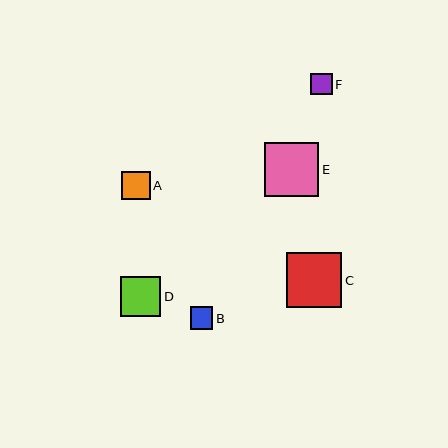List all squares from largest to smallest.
From largest to smallest: C, E, D, A, B, F.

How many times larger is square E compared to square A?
Square E is approximately 1.9 times the size of square A.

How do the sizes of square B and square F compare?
Square B and square F are approximately the same size.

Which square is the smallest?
Square F is the smallest with a size of approximately 21 pixels.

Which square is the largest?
Square C is the largest with a size of approximately 55 pixels.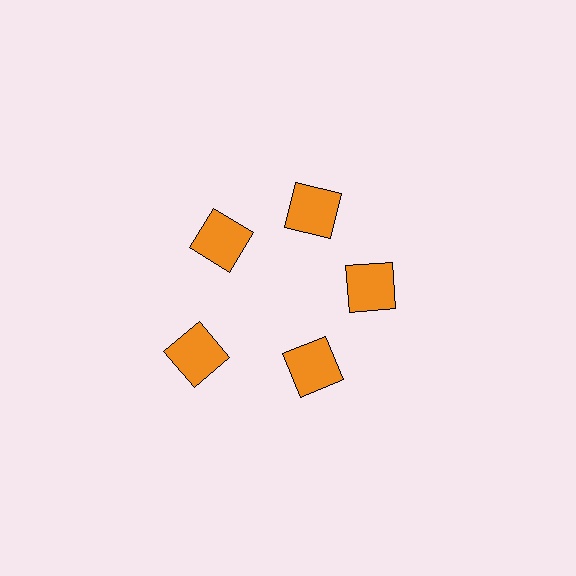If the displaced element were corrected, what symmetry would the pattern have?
It would have 5-fold rotational symmetry — the pattern would map onto itself every 72 degrees.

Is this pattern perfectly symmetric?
No. The 5 orange squares are arranged in a ring, but one element near the 8 o'clock position is pushed outward from the center, breaking the 5-fold rotational symmetry.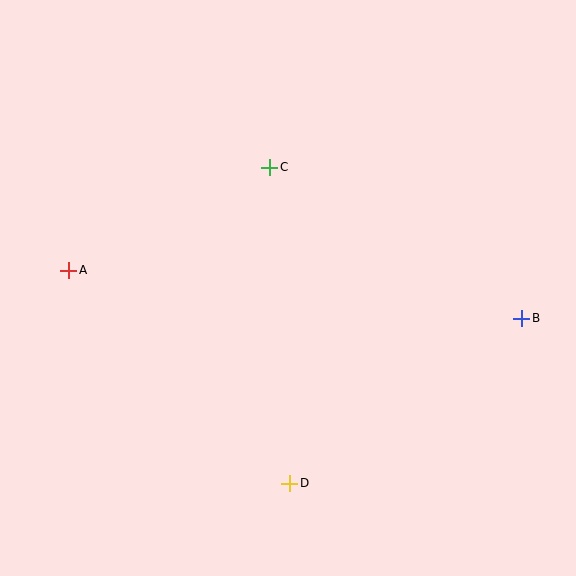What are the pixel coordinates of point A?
Point A is at (69, 270).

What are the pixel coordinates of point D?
Point D is at (290, 483).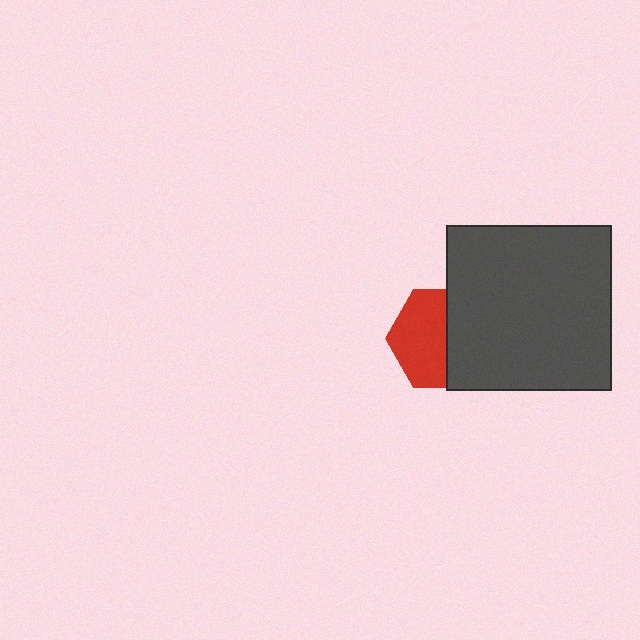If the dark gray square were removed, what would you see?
You would see the complete red hexagon.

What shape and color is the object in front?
The object in front is a dark gray square.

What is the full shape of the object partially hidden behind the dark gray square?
The partially hidden object is a red hexagon.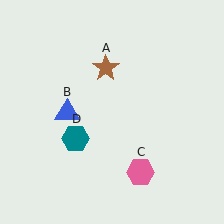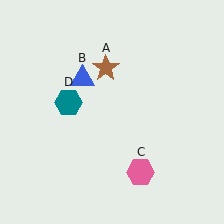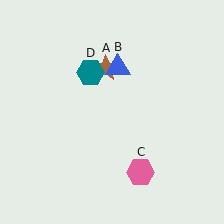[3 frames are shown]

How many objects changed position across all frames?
2 objects changed position: blue triangle (object B), teal hexagon (object D).